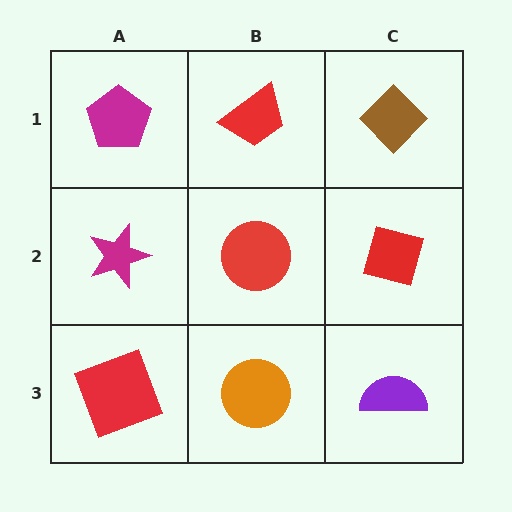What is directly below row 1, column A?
A magenta star.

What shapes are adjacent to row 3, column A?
A magenta star (row 2, column A), an orange circle (row 3, column B).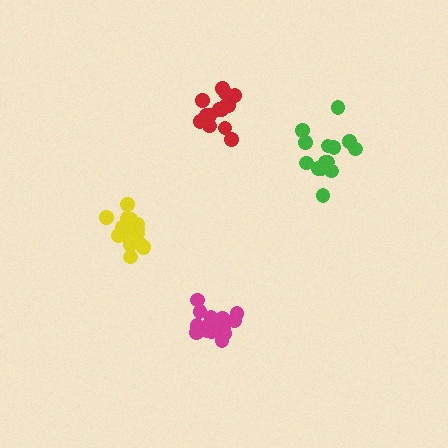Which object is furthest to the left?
The yellow cluster is leftmost.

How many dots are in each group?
Group 1: 14 dots, Group 2: 14 dots, Group 3: 15 dots, Group 4: 15 dots (58 total).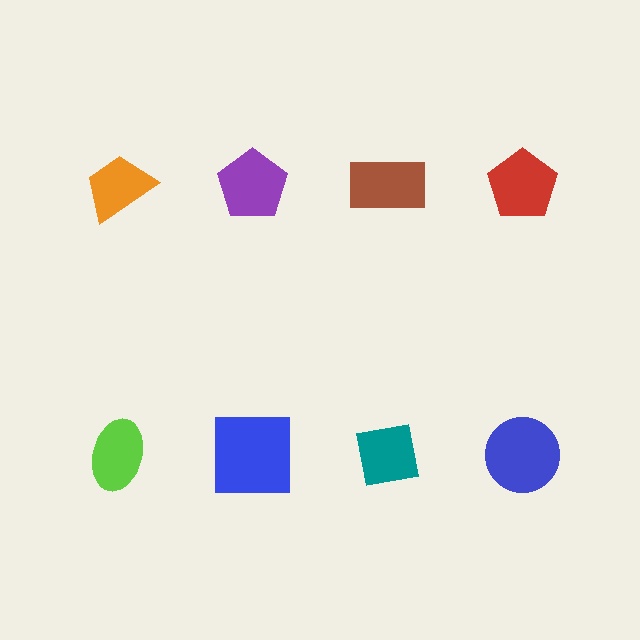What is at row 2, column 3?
A teal square.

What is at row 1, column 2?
A purple pentagon.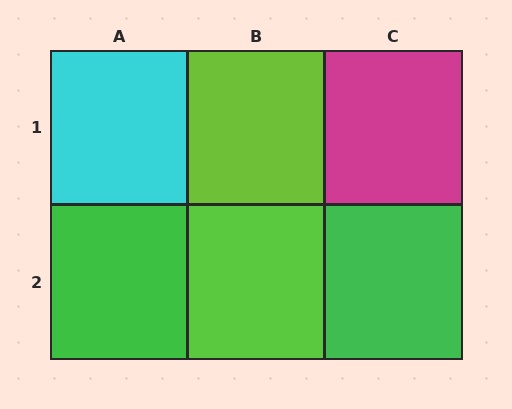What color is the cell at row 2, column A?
Green.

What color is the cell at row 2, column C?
Green.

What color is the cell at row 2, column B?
Lime.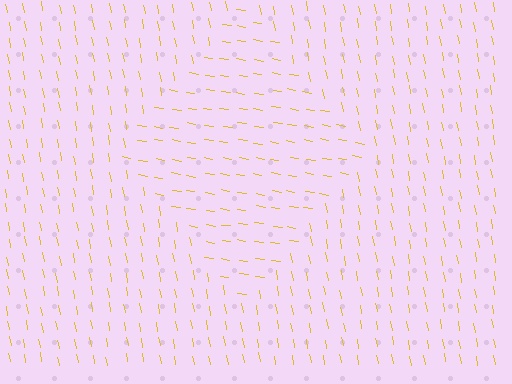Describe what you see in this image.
The image is filled with small yellow line segments. A diamond region in the image has lines oriented differently from the surrounding lines, creating a visible texture boundary.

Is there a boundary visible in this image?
Yes, there is a texture boundary formed by a change in line orientation.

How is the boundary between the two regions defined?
The boundary is defined purely by a change in line orientation (approximately 70 degrees difference). All lines are the same color and thickness.